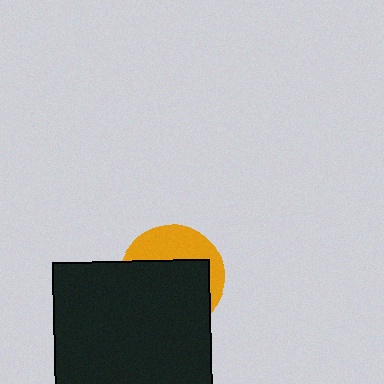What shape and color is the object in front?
The object in front is a black square.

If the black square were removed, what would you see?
You would see the complete orange circle.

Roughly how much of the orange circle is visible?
A small part of it is visible (roughly 37%).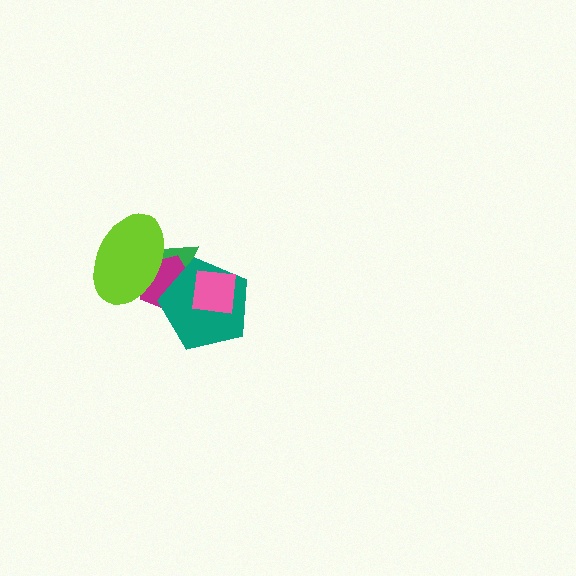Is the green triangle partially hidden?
Yes, it is partially covered by another shape.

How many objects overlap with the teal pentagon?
3 objects overlap with the teal pentagon.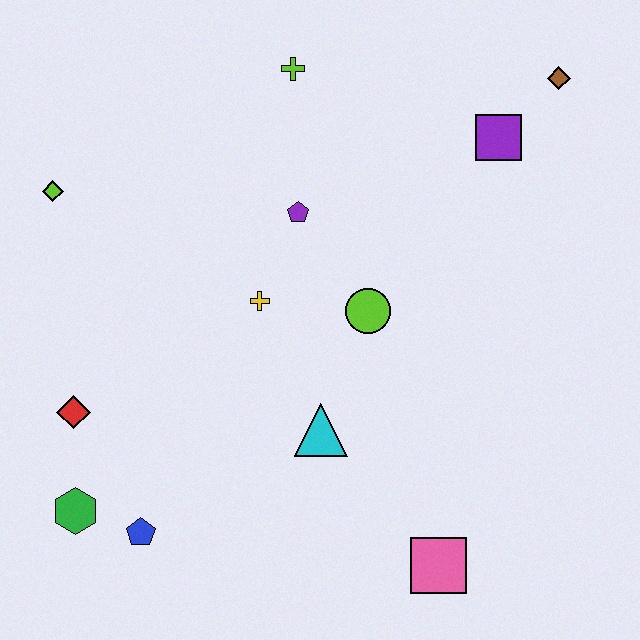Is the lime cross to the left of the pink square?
Yes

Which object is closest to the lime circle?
The yellow cross is closest to the lime circle.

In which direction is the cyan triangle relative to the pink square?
The cyan triangle is above the pink square.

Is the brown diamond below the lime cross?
Yes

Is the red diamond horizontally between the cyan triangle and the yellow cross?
No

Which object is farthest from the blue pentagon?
The brown diamond is farthest from the blue pentagon.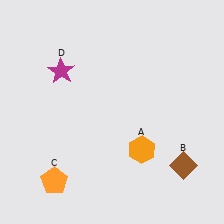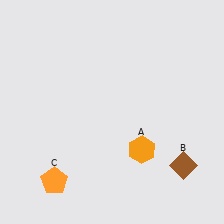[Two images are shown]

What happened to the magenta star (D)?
The magenta star (D) was removed in Image 2. It was in the top-left area of Image 1.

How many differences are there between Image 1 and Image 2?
There is 1 difference between the two images.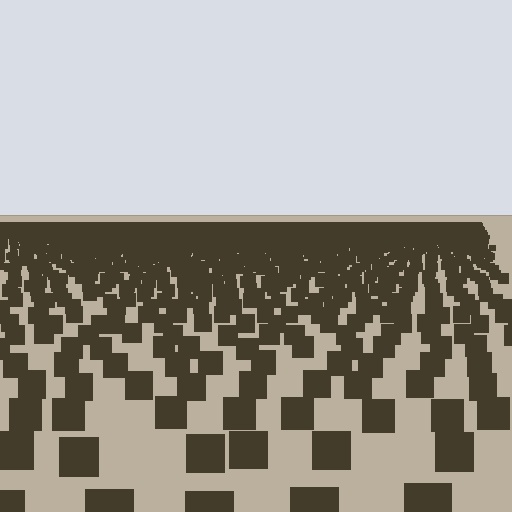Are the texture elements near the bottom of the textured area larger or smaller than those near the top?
Larger. Near the bottom, elements are closer to the viewer and appear at a bigger on-screen size.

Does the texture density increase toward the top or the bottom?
Density increases toward the top.